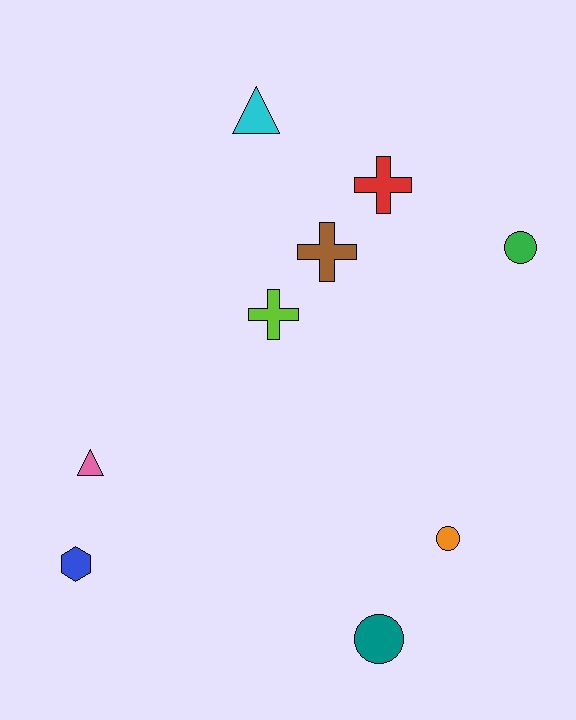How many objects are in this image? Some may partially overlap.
There are 9 objects.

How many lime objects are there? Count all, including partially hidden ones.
There is 1 lime object.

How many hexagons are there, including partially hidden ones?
There is 1 hexagon.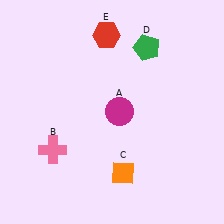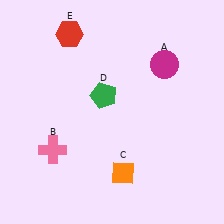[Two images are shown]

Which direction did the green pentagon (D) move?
The green pentagon (D) moved down.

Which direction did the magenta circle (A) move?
The magenta circle (A) moved up.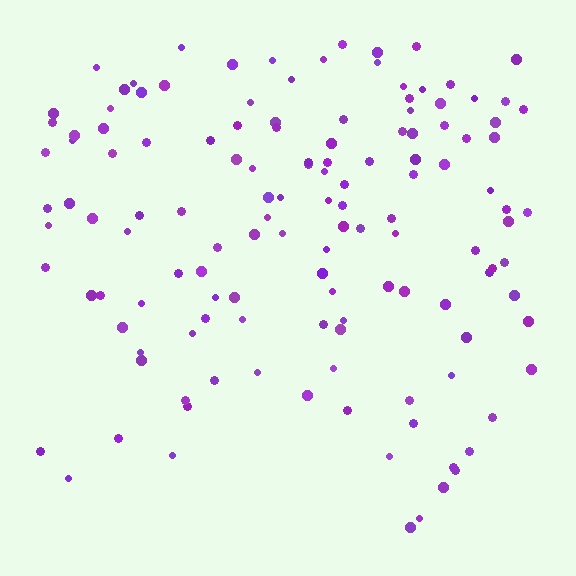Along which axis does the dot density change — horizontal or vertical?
Vertical.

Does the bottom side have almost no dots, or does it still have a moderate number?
Still a moderate number, just noticeably fewer than the top.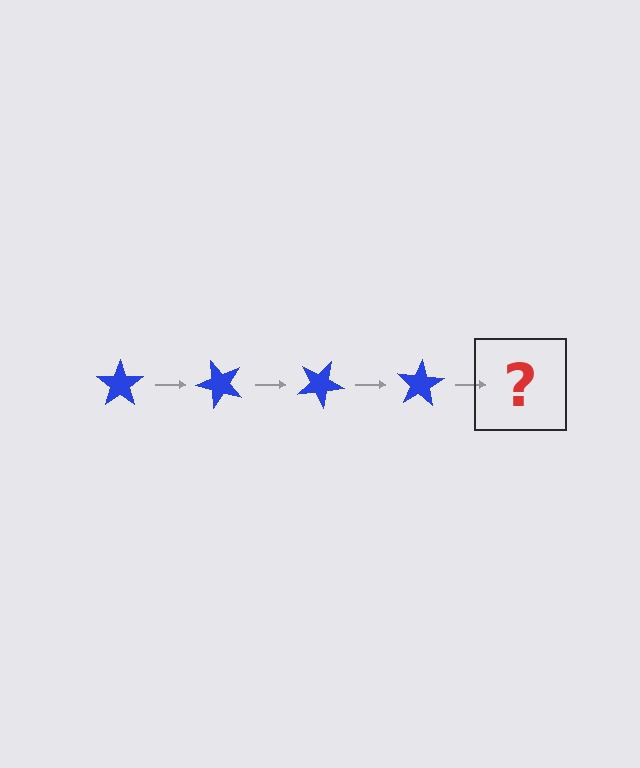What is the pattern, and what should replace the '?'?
The pattern is that the star rotates 50 degrees each step. The '?' should be a blue star rotated 200 degrees.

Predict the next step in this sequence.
The next step is a blue star rotated 200 degrees.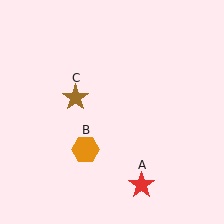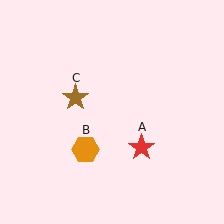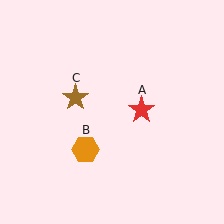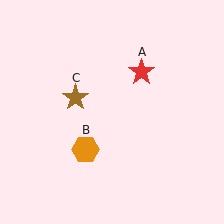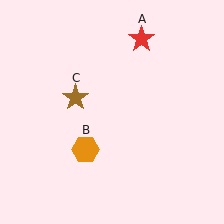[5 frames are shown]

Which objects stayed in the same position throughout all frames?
Orange hexagon (object B) and brown star (object C) remained stationary.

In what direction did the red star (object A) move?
The red star (object A) moved up.